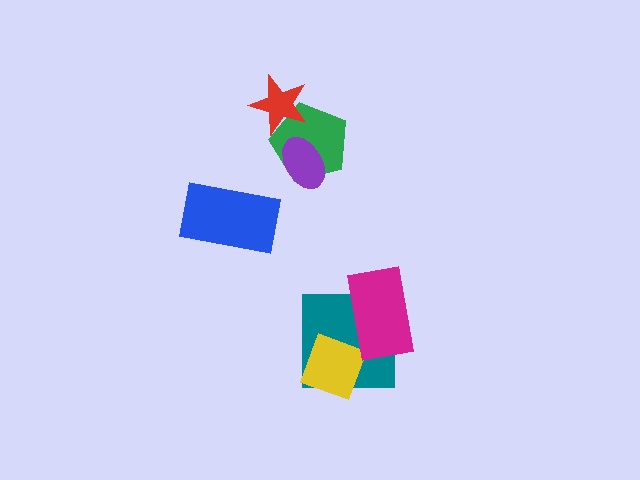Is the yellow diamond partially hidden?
Yes, it is partially covered by another shape.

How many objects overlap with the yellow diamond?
2 objects overlap with the yellow diamond.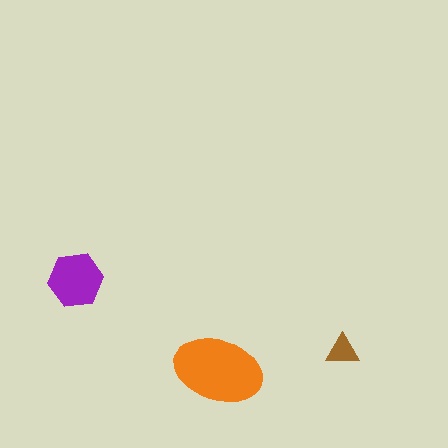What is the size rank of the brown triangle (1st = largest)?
3rd.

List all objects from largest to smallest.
The orange ellipse, the purple hexagon, the brown triangle.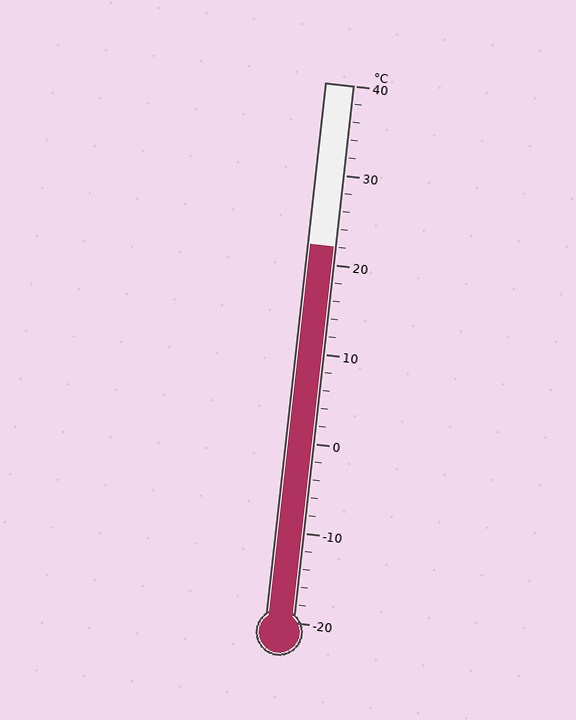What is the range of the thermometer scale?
The thermometer scale ranges from -20°C to 40°C.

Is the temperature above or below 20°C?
The temperature is above 20°C.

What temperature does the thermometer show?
The thermometer shows approximately 22°C.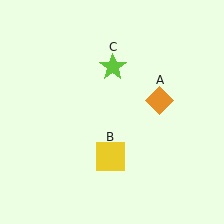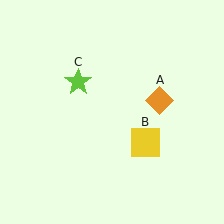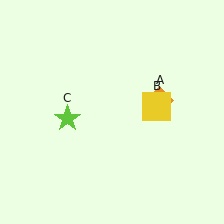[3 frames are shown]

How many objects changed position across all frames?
2 objects changed position: yellow square (object B), lime star (object C).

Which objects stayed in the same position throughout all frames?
Orange diamond (object A) remained stationary.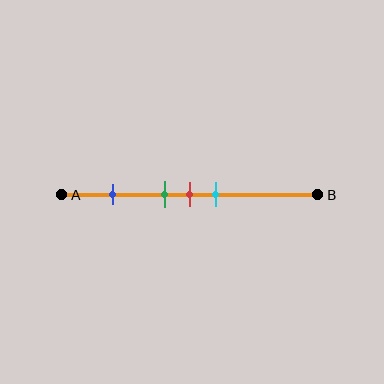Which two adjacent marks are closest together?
The green and red marks are the closest adjacent pair.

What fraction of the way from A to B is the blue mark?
The blue mark is approximately 20% (0.2) of the way from A to B.